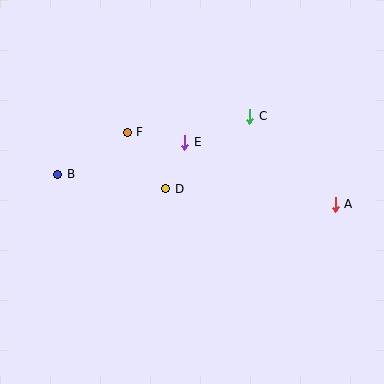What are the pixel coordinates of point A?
Point A is at (335, 204).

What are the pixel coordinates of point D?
Point D is at (166, 189).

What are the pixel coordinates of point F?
Point F is at (127, 132).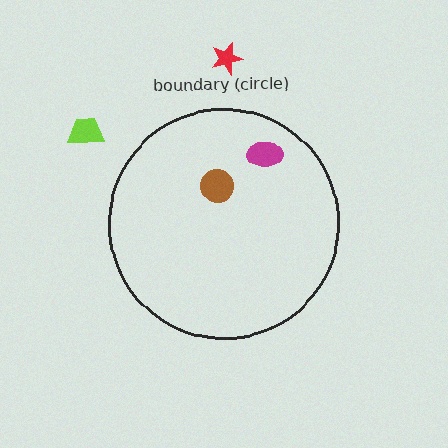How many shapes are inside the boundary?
2 inside, 2 outside.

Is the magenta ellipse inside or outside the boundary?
Inside.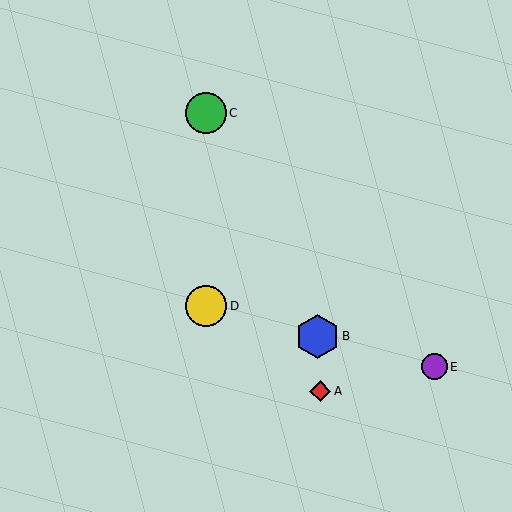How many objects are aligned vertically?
2 objects (C, D) are aligned vertically.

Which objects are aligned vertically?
Objects C, D are aligned vertically.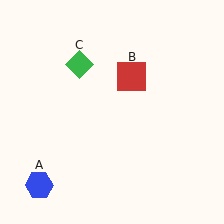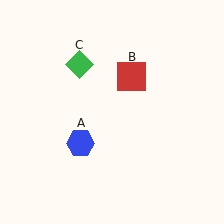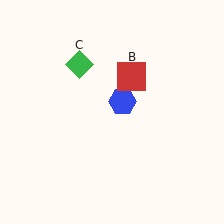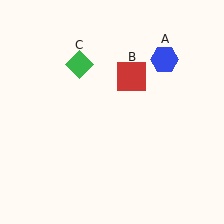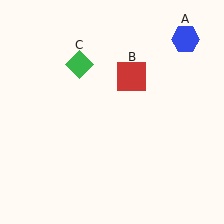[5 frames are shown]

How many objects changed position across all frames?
1 object changed position: blue hexagon (object A).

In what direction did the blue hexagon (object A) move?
The blue hexagon (object A) moved up and to the right.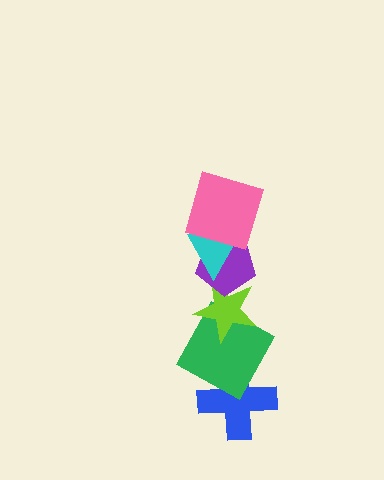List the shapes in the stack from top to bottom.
From top to bottom: the pink square, the cyan triangle, the purple pentagon, the lime star, the green square, the blue cross.